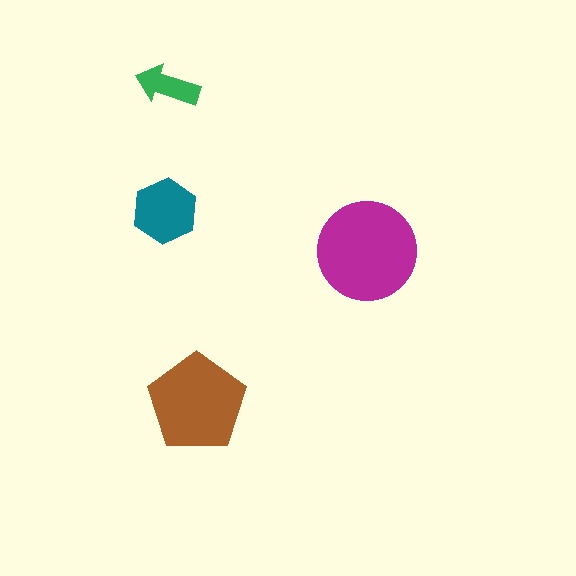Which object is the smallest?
The green arrow.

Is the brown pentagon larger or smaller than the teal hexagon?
Larger.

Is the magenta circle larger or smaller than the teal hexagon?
Larger.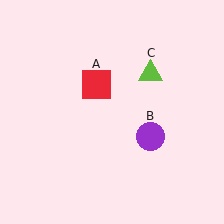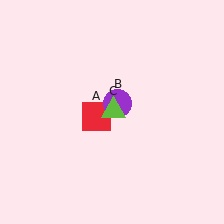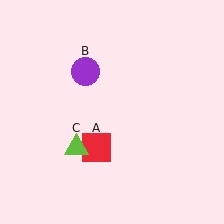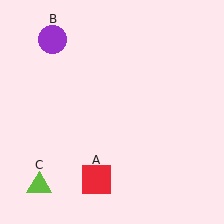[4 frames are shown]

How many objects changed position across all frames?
3 objects changed position: red square (object A), purple circle (object B), lime triangle (object C).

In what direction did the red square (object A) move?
The red square (object A) moved down.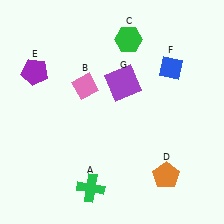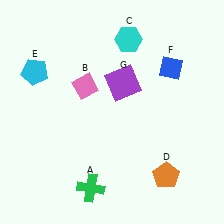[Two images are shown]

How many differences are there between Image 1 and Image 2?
There are 2 differences between the two images.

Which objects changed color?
C changed from green to cyan. E changed from purple to cyan.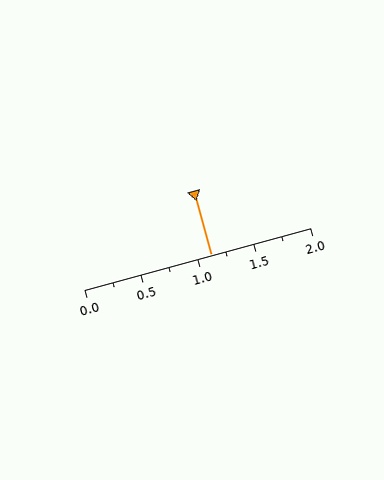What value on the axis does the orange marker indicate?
The marker indicates approximately 1.12.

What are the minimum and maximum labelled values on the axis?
The axis runs from 0.0 to 2.0.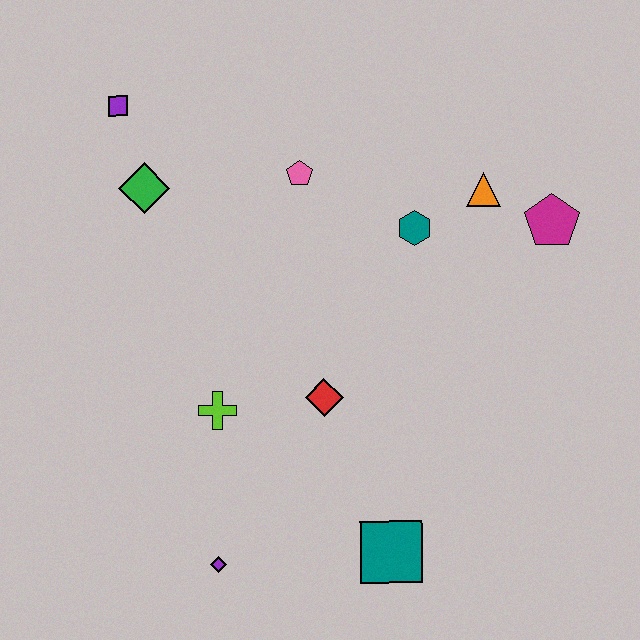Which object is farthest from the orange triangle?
The purple diamond is farthest from the orange triangle.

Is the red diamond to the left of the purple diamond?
No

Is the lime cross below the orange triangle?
Yes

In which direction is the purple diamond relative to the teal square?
The purple diamond is to the left of the teal square.